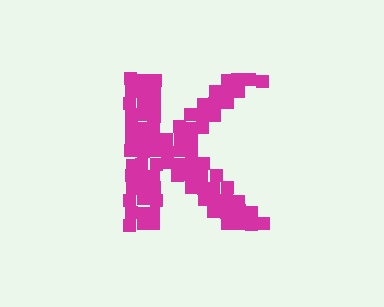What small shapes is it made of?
It is made of small squares.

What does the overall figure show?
The overall figure shows the letter K.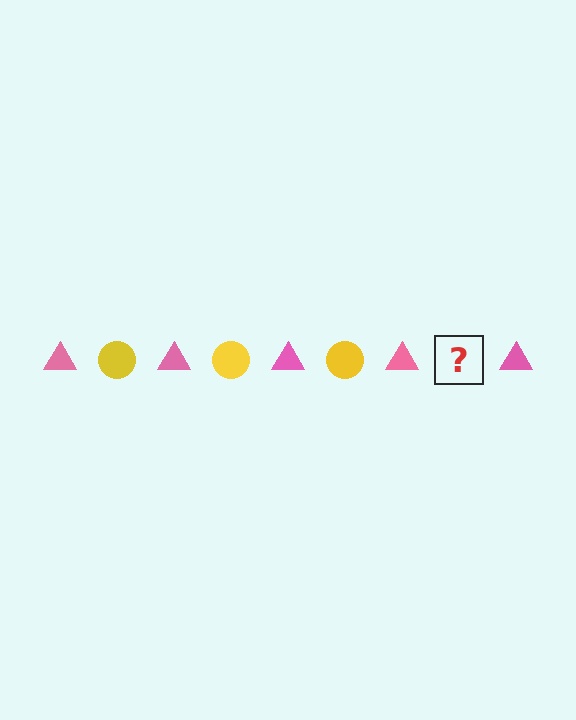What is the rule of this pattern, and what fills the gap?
The rule is that the pattern alternates between pink triangle and yellow circle. The gap should be filled with a yellow circle.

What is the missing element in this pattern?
The missing element is a yellow circle.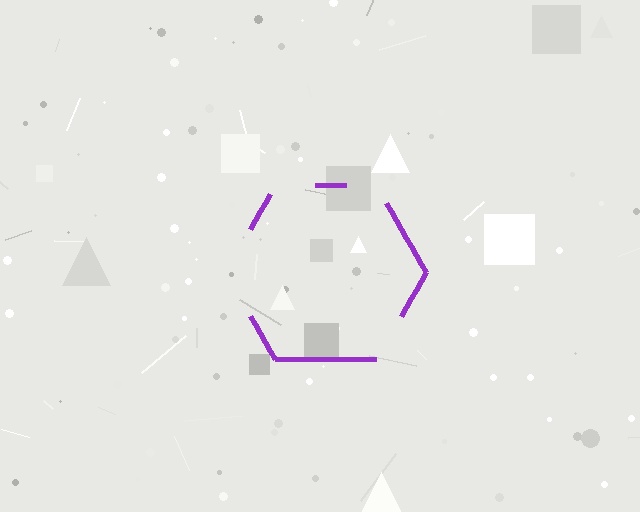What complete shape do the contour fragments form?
The contour fragments form a hexagon.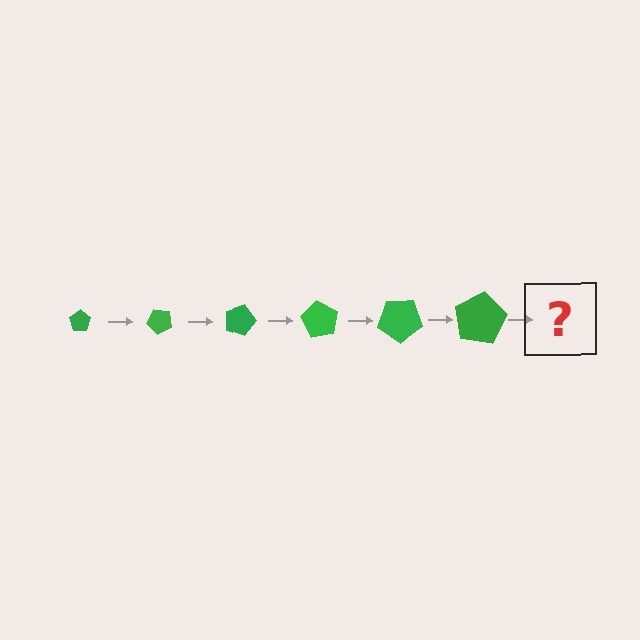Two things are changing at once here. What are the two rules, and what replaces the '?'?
The two rules are that the pentagon grows larger each step and it rotates 45 degrees each step. The '?' should be a pentagon, larger than the previous one and rotated 270 degrees from the start.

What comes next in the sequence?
The next element should be a pentagon, larger than the previous one and rotated 270 degrees from the start.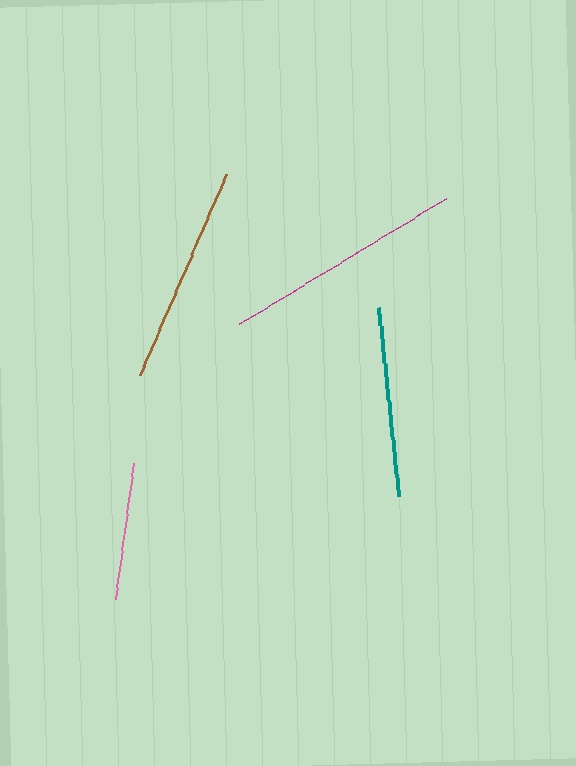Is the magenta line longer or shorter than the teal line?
The magenta line is longer than the teal line.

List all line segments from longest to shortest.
From longest to shortest: magenta, brown, teal, pink.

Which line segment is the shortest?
The pink line is the shortest at approximately 137 pixels.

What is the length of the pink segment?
The pink segment is approximately 137 pixels long.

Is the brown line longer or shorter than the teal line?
The brown line is longer than the teal line.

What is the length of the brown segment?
The brown segment is approximately 219 pixels long.